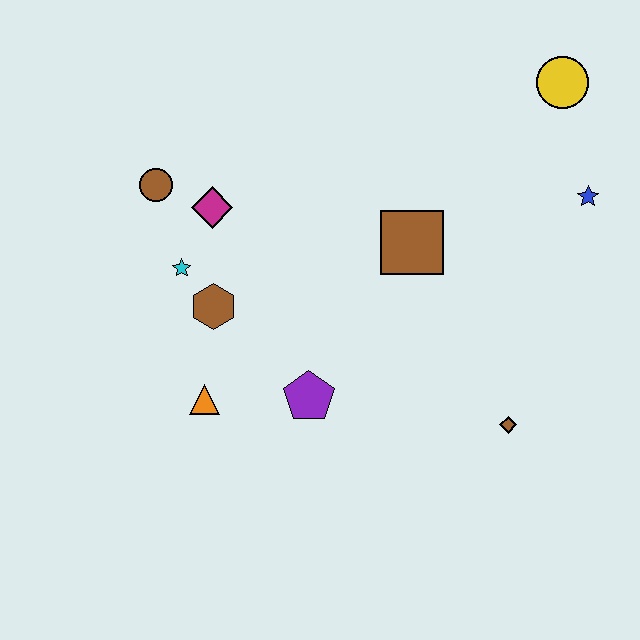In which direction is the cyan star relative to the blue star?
The cyan star is to the left of the blue star.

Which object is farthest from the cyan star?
The yellow circle is farthest from the cyan star.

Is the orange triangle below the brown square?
Yes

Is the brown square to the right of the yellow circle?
No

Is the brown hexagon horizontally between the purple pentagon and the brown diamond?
No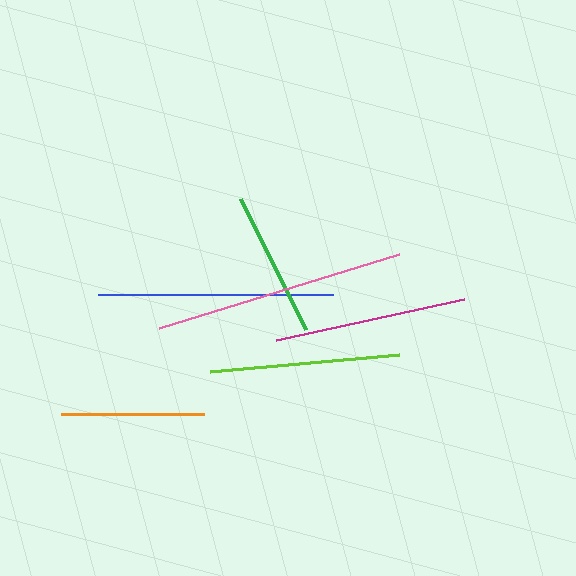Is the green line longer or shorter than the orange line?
The green line is longer than the orange line.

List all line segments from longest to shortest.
From longest to shortest: pink, blue, magenta, lime, green, orange.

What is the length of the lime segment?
The lime segment is approximately 190 pixels long.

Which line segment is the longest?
The pink line is the longest at approximately 251 pixels.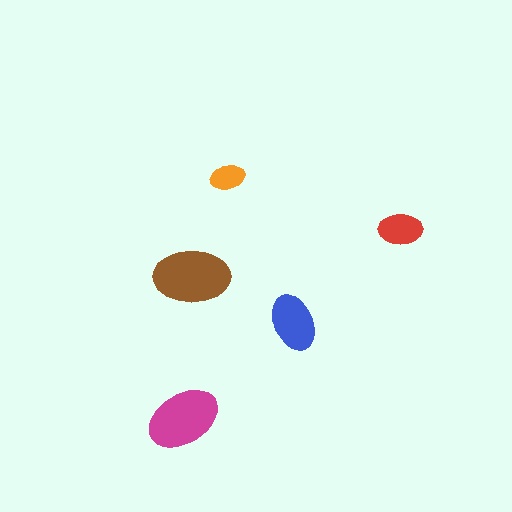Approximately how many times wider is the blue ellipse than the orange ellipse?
About 1.5 times wider.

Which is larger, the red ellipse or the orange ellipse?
The red one.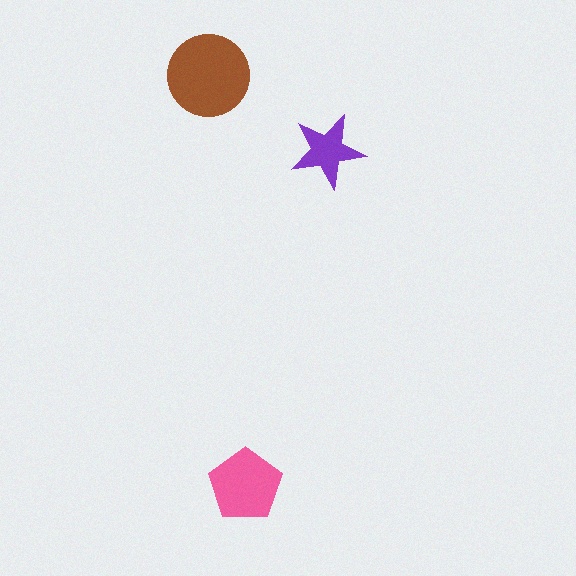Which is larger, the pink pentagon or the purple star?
The pink pentagon.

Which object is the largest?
The brown circle.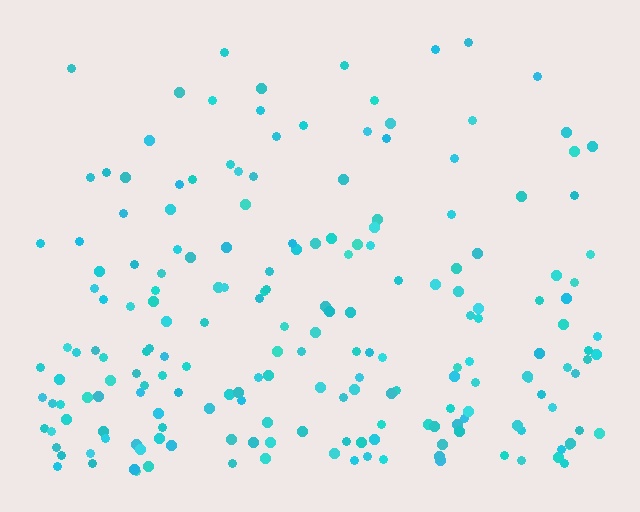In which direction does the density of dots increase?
From top to bottom, with the bottom side densest.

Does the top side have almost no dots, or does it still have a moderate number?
Still a moderate number, just noticeably fewer than the bottom.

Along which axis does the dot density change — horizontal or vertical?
Vertical.